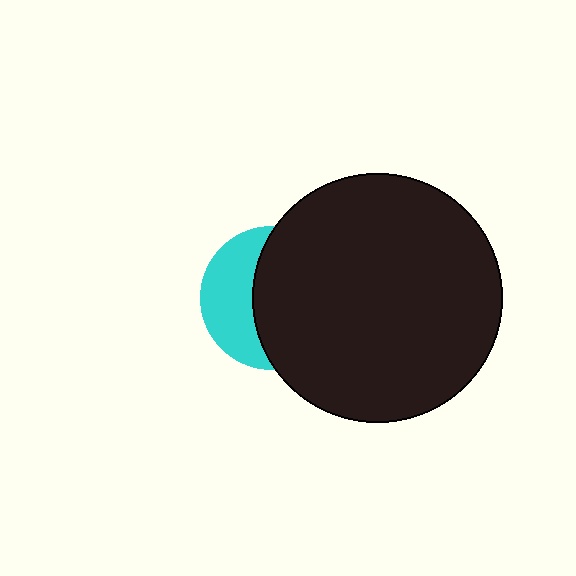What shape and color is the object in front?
The object in front is a black circle.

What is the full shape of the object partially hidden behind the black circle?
The partially hidden object is a cyan circle.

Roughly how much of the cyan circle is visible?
A small part of it is visible (roughly 39%).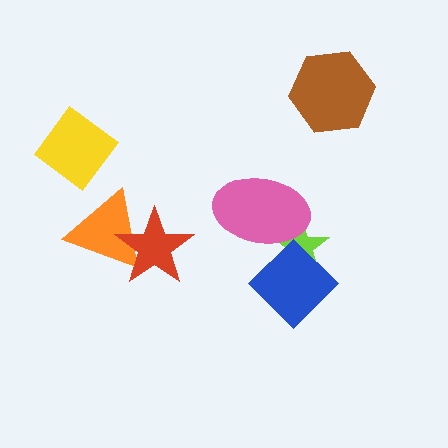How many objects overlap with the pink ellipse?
2 objects overlap with the pink ellipse.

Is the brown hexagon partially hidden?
No, no other shape covers it.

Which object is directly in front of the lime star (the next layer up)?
The pink ellipse is directly in front of the lime star.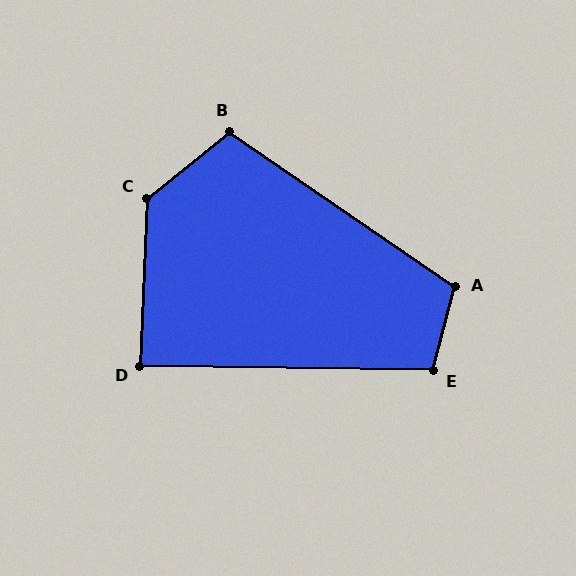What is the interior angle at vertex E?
Approximately 104 degrees (obtuse).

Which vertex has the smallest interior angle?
D, at approximately 89 degrees.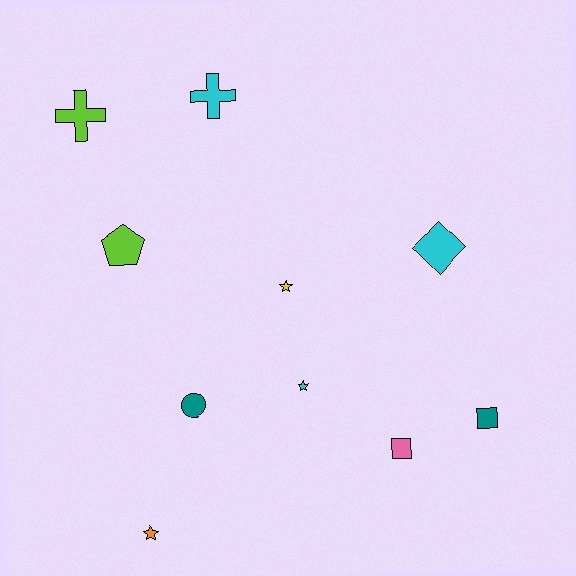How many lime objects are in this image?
There are 2 lime objects.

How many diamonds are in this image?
There is 1 diamond.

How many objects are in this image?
There are 10 objects.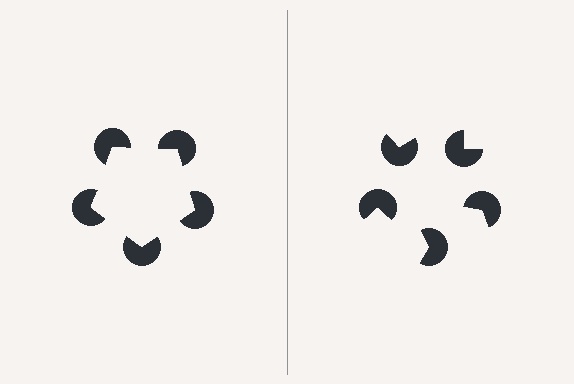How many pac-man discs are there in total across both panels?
10 — 5 on each side.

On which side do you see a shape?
An illusory pentagon appears on the left side. On the right side the wedge cuts are rotated, so no coherent shape forms.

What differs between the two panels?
The pac-man discs are positioned identically on both sides; only the wedge orientations differ. On the left they align to a pentagon; on the right they are misaligned.